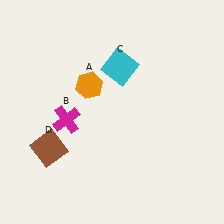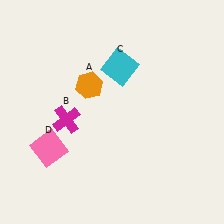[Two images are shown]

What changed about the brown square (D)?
In Image 1, D is brown. In Image 2, it changed to pink.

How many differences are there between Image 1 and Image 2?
There is 1 difference between the two images.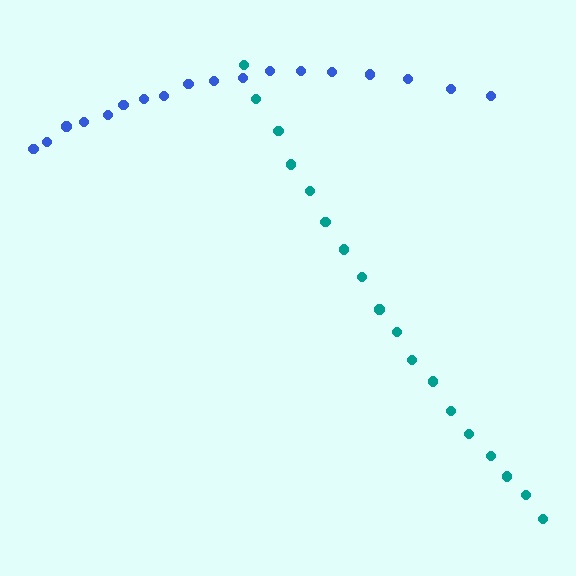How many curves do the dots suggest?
There are 2 distinct paths.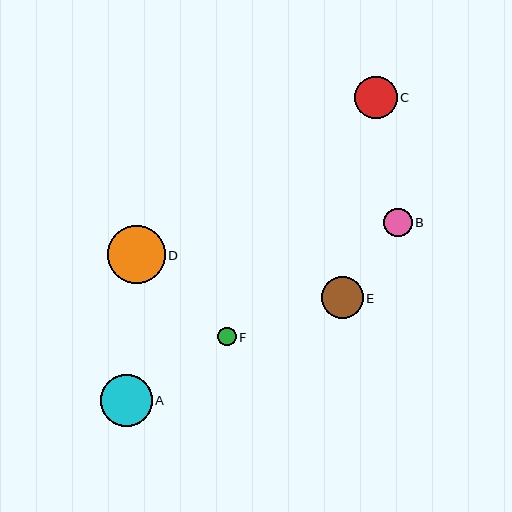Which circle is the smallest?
Circle F is the smallest with a size of approximately 19 pixels.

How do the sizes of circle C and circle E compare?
Circle C and circle E are approximately the same size.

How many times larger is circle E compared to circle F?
Circle E is approximately 2.2 times the size of circle F.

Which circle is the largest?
Circle D is the largest with a size of approximately 58 pixels.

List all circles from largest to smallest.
From largest to smallest: D, A, C, E, B, F.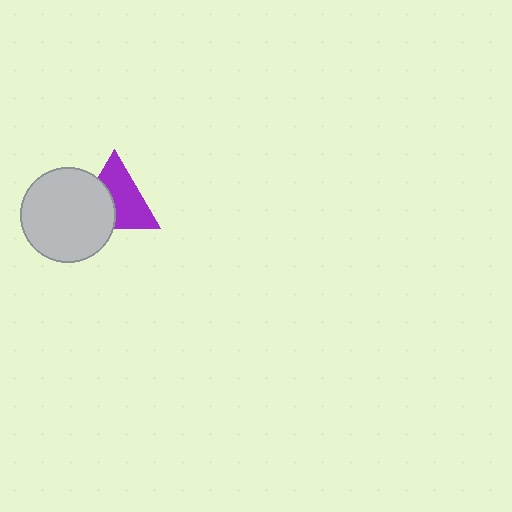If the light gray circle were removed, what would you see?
You would see the complete purple triangle.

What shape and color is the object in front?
The object in front is a light gray circle.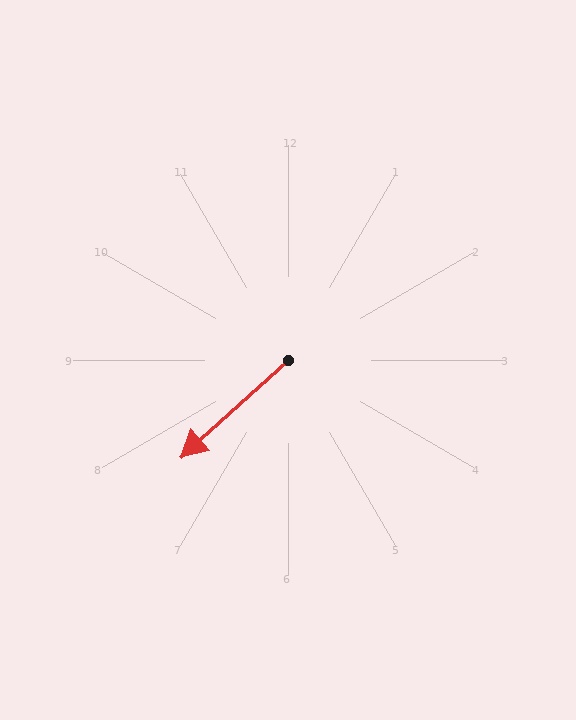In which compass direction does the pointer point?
Southwest.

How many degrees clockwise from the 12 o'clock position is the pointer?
Approximately 228 degrees.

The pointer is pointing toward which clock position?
Roughly 8 o'clock.